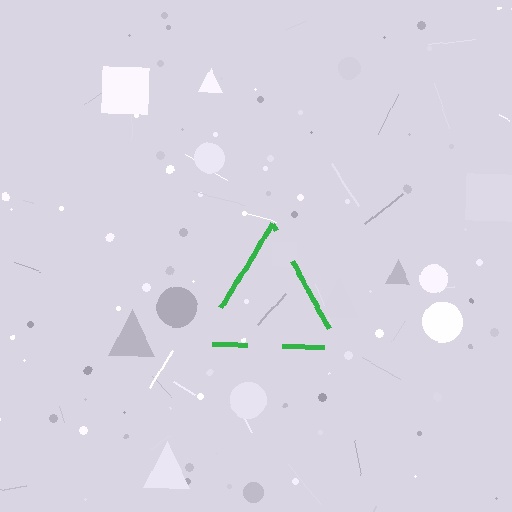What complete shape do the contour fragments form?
The contour fragments form a triangle.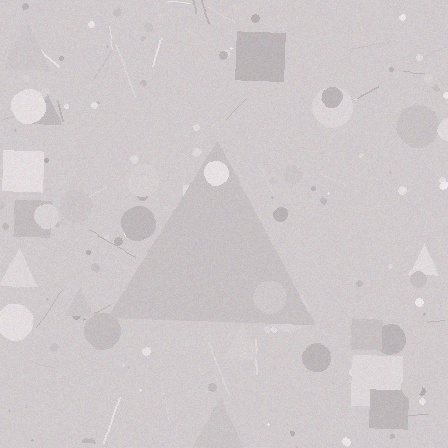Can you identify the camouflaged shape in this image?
The camouflaged shape is a triangle.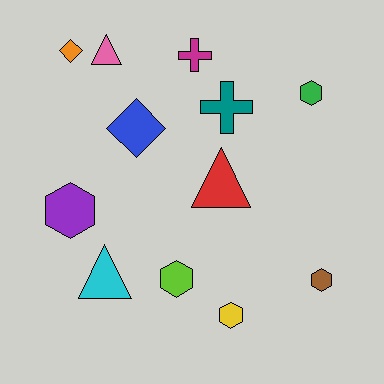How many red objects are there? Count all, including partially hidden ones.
There is 1 red object.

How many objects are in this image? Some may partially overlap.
There are 12 objects.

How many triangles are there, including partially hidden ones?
There are 3 triangles.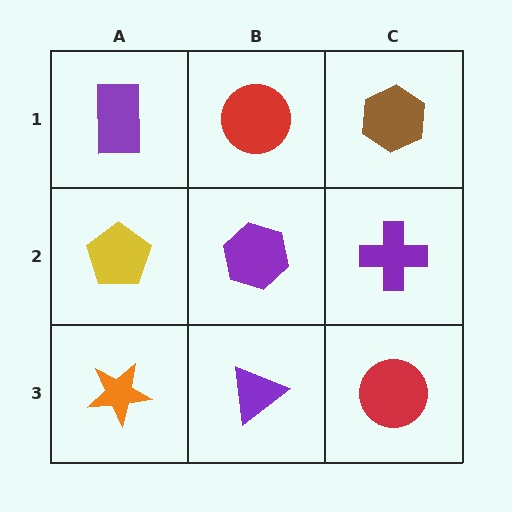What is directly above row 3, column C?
A purple cross.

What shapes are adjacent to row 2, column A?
A purple rectangle (row 1, column A), an orange star (row 3, column A), a purple hexagon (row 2, column B).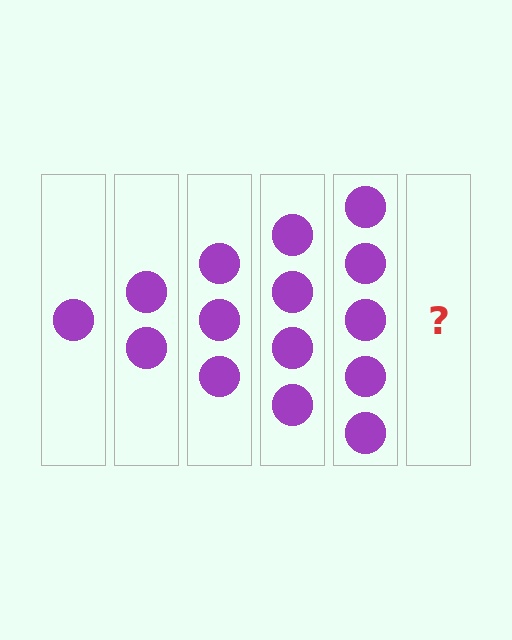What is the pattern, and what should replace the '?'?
The pattern is that each step adds one more circle. The '?' should be 6 circles.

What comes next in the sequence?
The next element should be 6 circles.